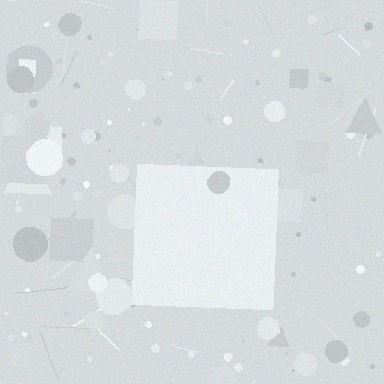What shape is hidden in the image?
A square is hidden in the image.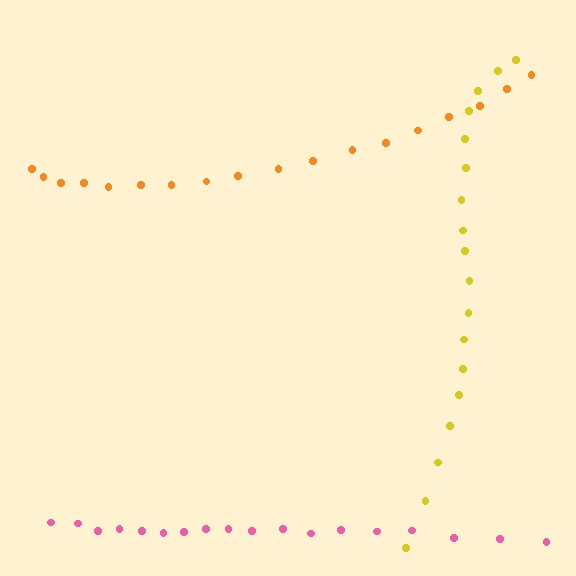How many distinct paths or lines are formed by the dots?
There are 3 distinct paths.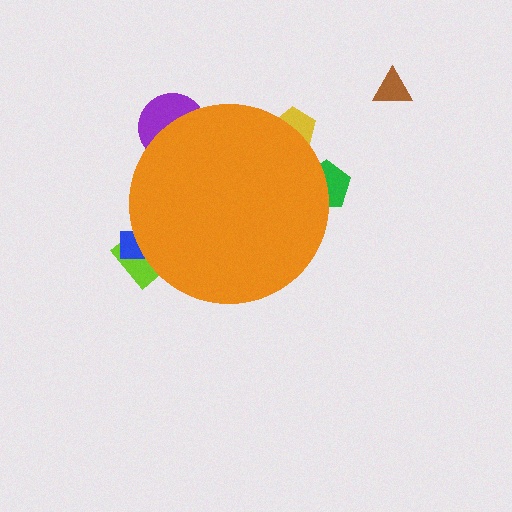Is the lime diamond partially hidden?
Yes, the lime diamond is partially hidden behind the orange circle.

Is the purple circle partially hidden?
Yes, the purple circle is partially hidden behind the orange circle.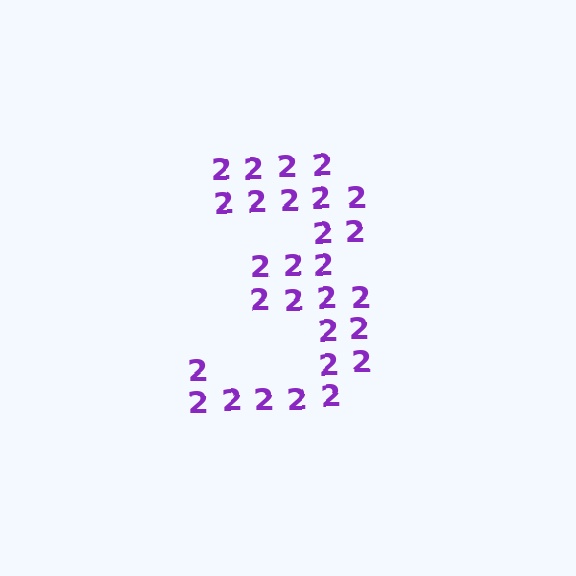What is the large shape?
The large shape is the digit 3.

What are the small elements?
The small elements are digit 2's.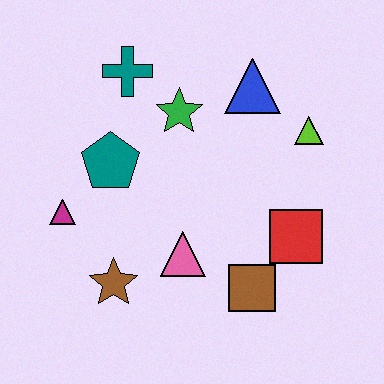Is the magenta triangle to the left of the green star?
Yes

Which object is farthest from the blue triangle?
The brown star is farthest from the blue triangle.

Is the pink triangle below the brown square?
No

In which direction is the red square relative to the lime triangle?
The red square is below the lime triangle.